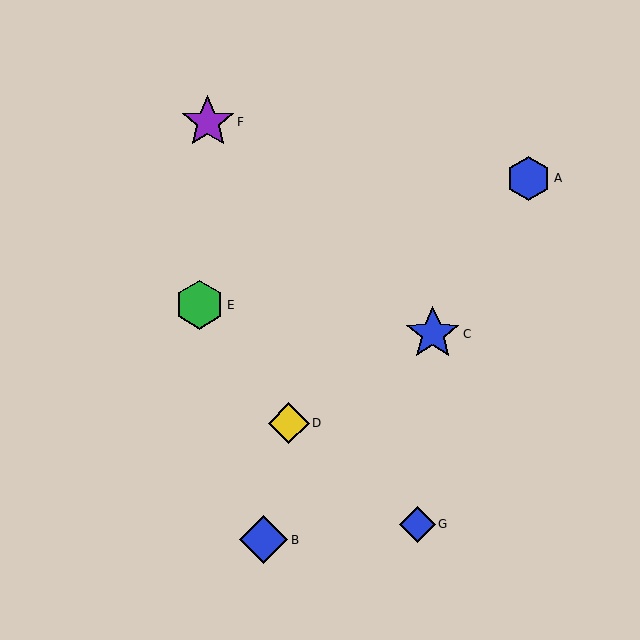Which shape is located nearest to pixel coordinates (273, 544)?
The blue diamond (labeled B) at (264, 540) is nearest to that location.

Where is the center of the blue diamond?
The center of the blue diamond is at (418, 524).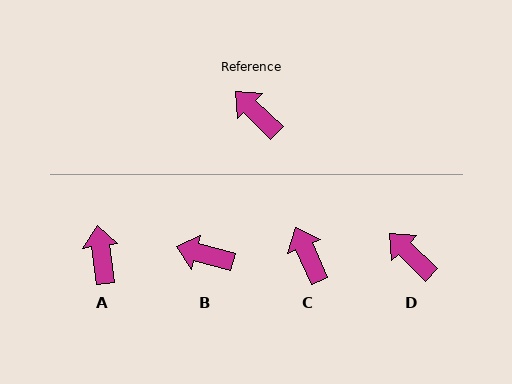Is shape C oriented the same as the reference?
No, it is off by about 22 degrees.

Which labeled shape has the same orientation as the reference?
D.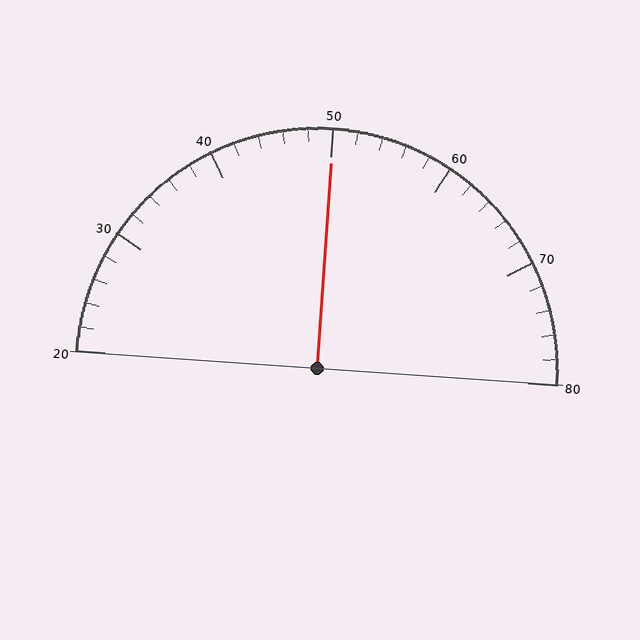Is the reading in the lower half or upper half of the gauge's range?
The reading is in the upper half of the range (20 to 80).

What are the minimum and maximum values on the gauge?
The gauge ranges from 20 to 80.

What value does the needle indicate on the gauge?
The needle indicates approximately 50.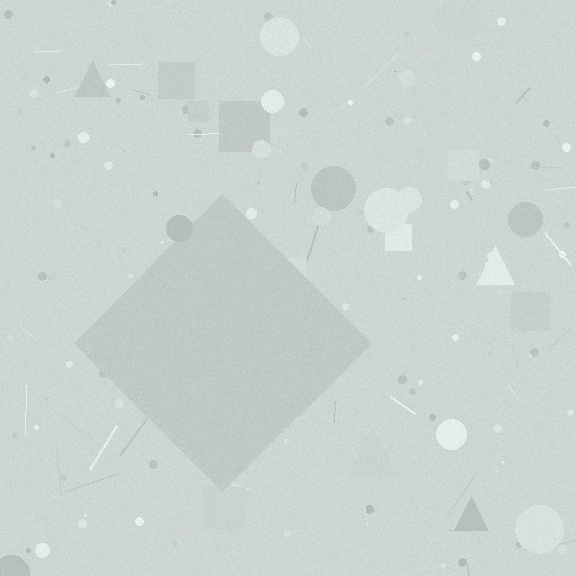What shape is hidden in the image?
A diamond is hidden in the image.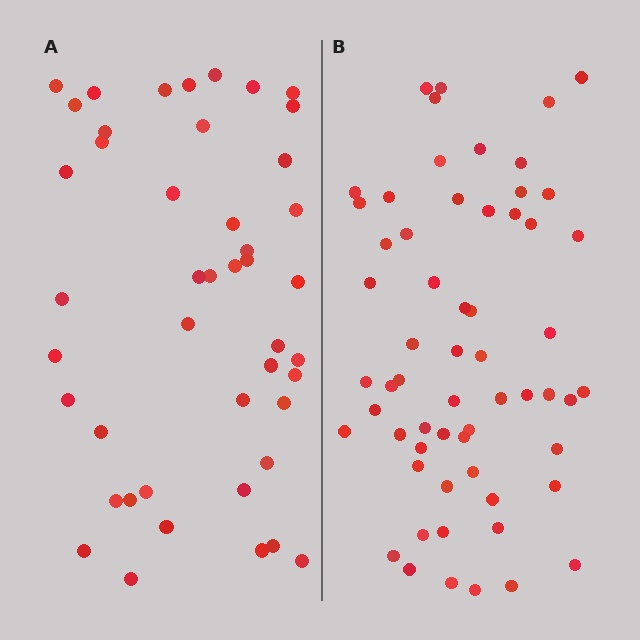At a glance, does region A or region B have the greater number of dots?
Region B (the right region) has more dots.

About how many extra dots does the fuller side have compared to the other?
Region B has approximately 15 more dots than region A.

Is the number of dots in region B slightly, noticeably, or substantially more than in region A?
Region B has noticeably more, but not dramatically so. The ratio is roughly 1.3 to 1.